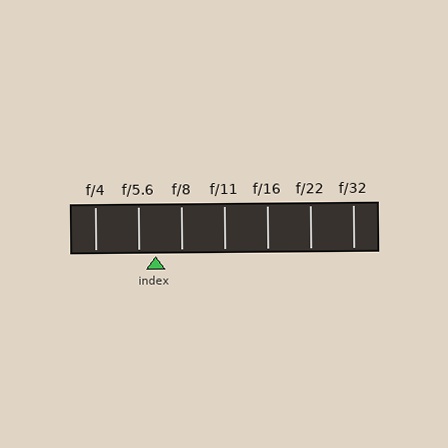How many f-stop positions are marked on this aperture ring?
There are 7 f-stop positions marked.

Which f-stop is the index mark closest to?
The index mark is closest to f/5.6.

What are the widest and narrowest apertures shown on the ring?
The widest aperture shown is f/4 and the narrowest is f/32.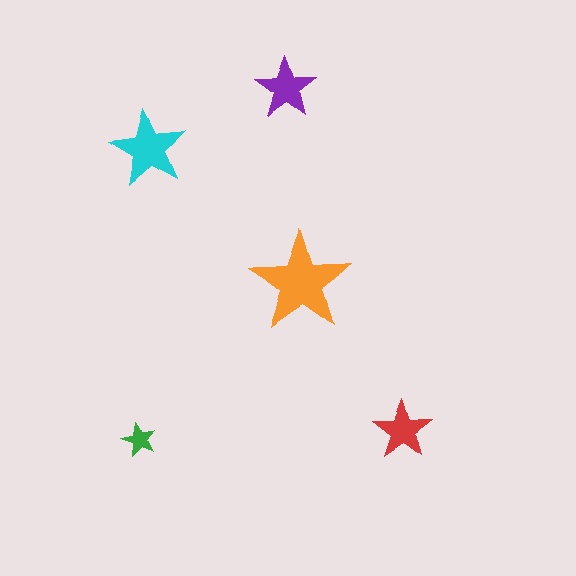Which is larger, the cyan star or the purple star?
The cyan one.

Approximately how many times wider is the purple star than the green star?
About 2 times wider.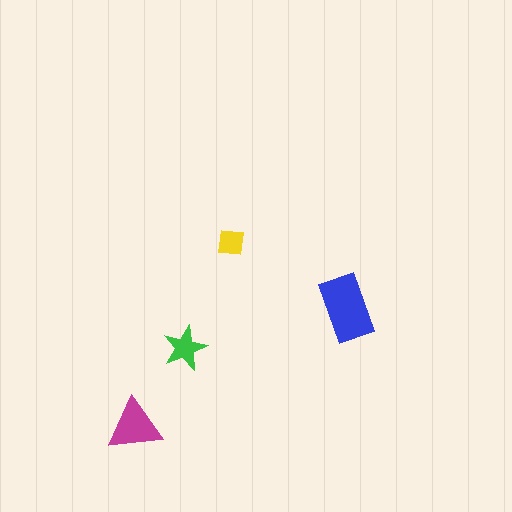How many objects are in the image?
There are 4 objects in the image.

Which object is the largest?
The blue rectangle.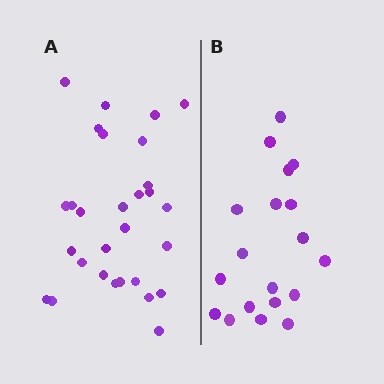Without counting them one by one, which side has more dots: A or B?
Region A (the left region) has more dots.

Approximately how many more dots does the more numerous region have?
Region A has roughly 10 or so more dots than region B.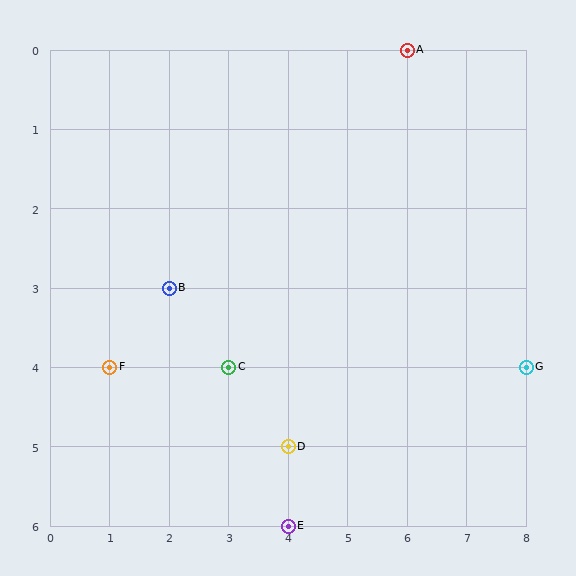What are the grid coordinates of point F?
Point F is at grid coordinates (1, 4).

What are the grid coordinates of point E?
Point E is at grid coordinates (4, 6).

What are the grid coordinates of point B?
Point B is at grid coordinates (2, 3).